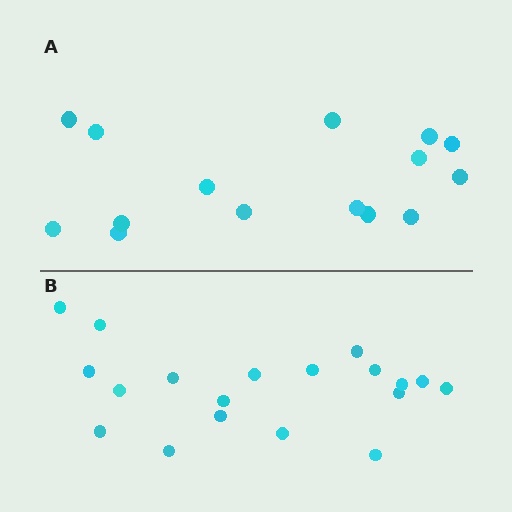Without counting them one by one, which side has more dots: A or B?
Region B (the bottom region) has more dots.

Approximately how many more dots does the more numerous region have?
Region B has about 4 more dots than region A.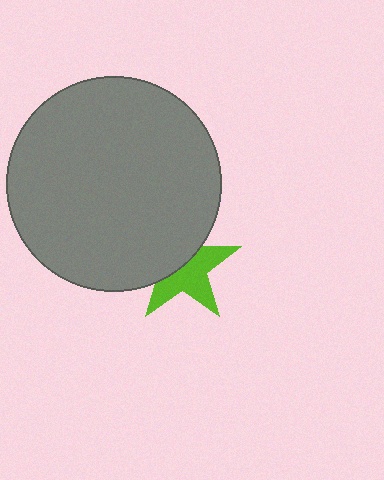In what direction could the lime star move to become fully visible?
The lime star could move toward the lower-right. That would shift it out from behind the gray circle entirely.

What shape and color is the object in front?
The object in front is a gray circle.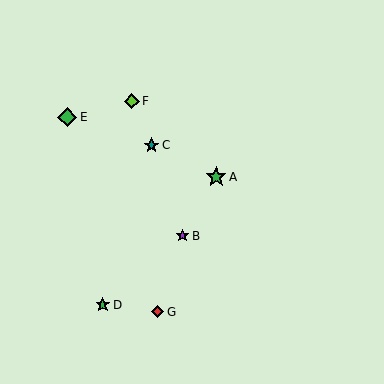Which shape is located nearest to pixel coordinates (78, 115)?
The green diamond (labeled E) at (67, 117) is nearest to that location.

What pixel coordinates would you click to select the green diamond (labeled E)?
Click at (67, 117) to select the green diamond E.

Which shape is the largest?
The green star (labeled A) is the largest.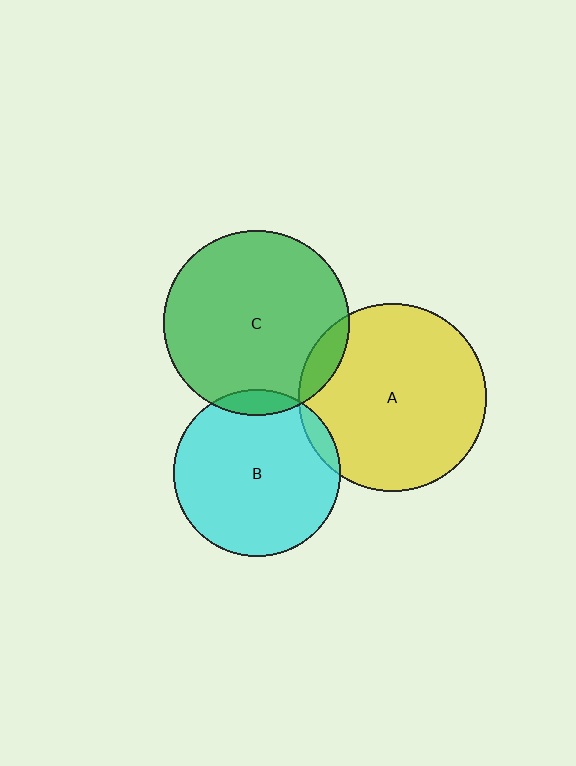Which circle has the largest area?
Circle A (yellow).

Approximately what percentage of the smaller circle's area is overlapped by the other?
Approximately 5%.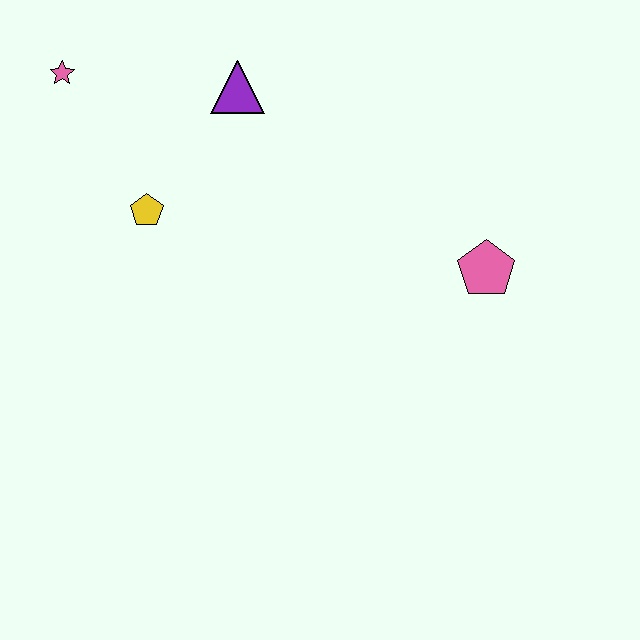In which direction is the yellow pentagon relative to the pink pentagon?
The yellow pentagon is to the left of the pink pentagon.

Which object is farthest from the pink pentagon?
The pink star is farthest from the pink pentagon.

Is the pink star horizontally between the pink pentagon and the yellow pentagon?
No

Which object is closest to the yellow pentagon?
The purple triangle is closest to the yellow pentagon.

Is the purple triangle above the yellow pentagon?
Yes